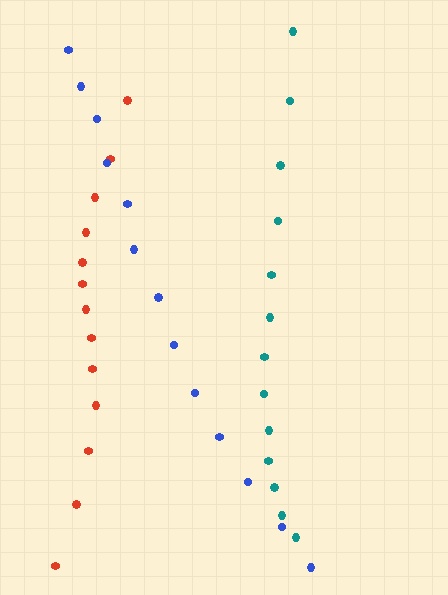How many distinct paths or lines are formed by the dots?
There are 3 distinct paths.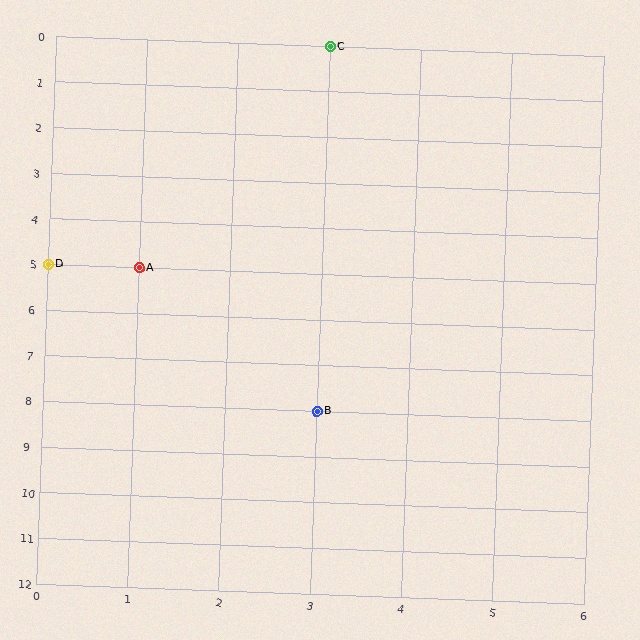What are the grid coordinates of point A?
Point A is at grid coordinates (1, 5).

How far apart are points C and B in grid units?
Points C and B are 8 rows apart.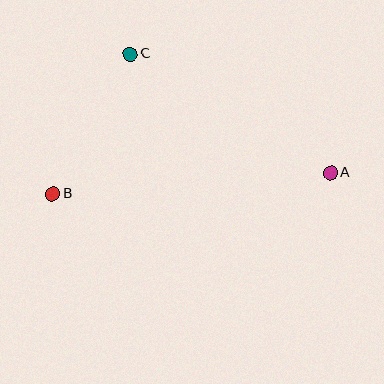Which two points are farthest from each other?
Points A and B are farthest from each other.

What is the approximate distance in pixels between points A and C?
The distance between A and C is approximately 233 pixels.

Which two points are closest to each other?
Points B and C are closest to each other.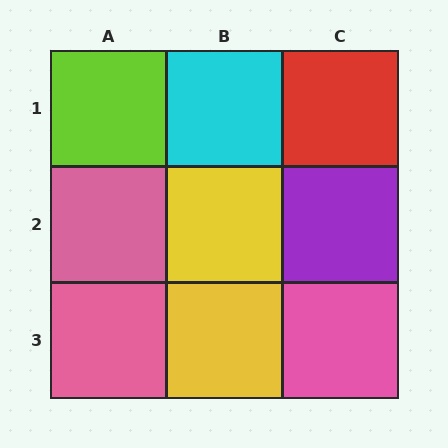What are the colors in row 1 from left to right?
Lime, cyan, red.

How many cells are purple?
1 cell is purple.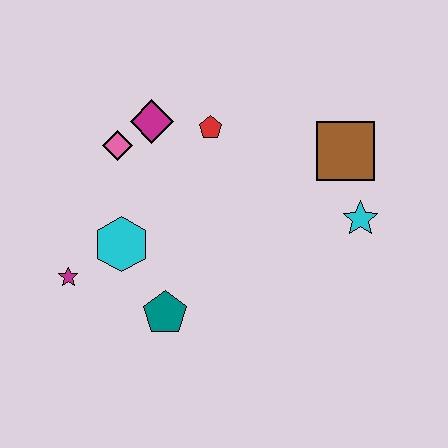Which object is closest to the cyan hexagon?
The magenta star is closest to the cyan hexagon.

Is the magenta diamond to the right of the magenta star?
Yes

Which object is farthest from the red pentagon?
The magenta star is farthest from the red pentagon.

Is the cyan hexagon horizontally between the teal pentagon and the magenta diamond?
No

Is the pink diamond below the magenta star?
No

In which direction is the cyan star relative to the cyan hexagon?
The cyan star is to the right of the cyan hexagon.